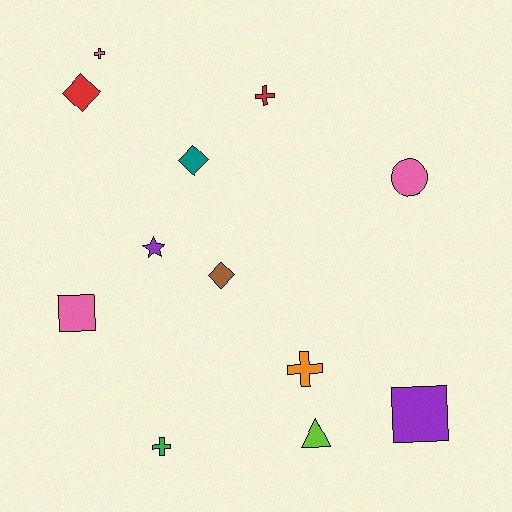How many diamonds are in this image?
There are 3 diamonds.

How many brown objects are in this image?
There is 1 brown object.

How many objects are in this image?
There are 12 objects.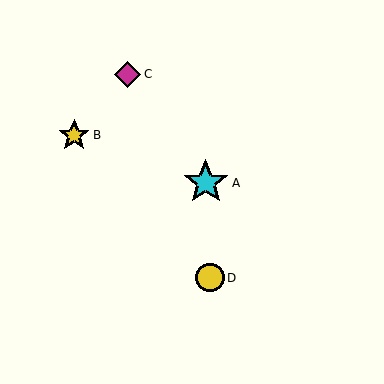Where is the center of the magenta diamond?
The center of the magenta diamond is at (128, 74).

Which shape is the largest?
The cyan star (labeled A) is the largest.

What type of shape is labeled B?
Shape B is a yellow star.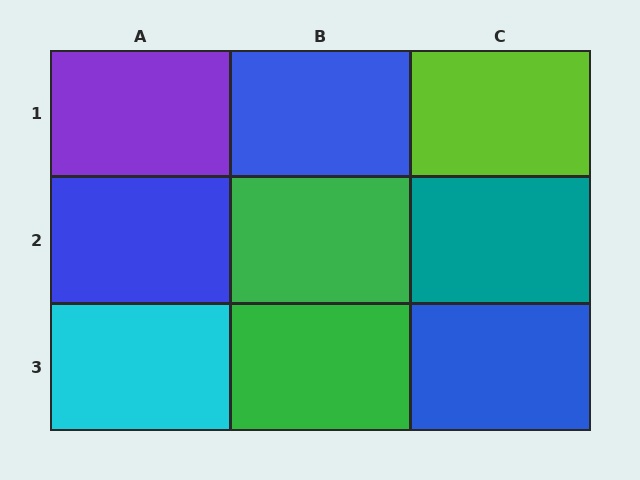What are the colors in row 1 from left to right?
Purple, blue, lime.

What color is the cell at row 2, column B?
Green.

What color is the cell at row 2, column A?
Blue.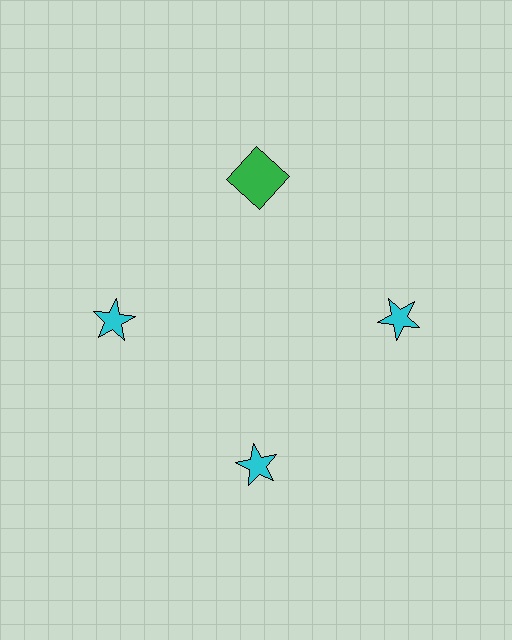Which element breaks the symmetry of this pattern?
The green square at roughly the 12 o'clock position breaks the symmetry. All other shapes are cyan stars.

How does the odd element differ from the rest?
It differs in both color (green instead of cyan) and shape (square instead of star).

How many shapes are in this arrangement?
There are 4 shapes arranged in a ring pattern.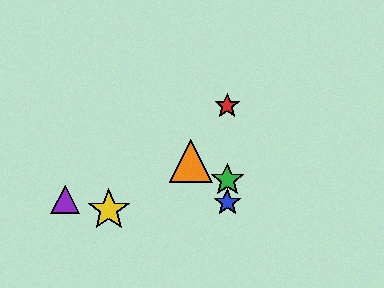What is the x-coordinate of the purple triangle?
The purple triangle is at x≈65.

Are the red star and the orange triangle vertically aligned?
No, the red star is at x≈227 and the orange triangle is at x≈191.